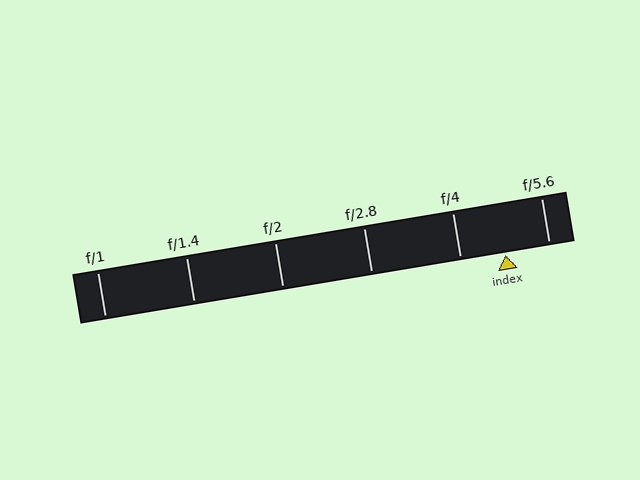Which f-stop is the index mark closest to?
The index mark is closest to f/5.6.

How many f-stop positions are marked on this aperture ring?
There are 6 f-stop positions marked.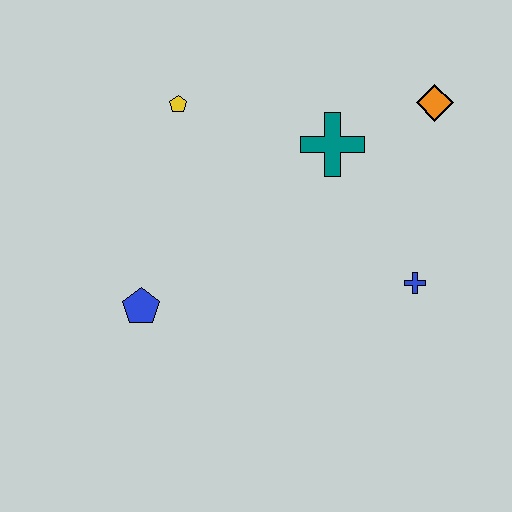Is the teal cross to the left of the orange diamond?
Yes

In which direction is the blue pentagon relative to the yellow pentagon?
The blue pentagon is below the yellow pentagon.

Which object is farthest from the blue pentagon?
The orange diamond is farthest from the blue pentagon.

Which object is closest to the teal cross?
The orange diamond is closest to the teal cross.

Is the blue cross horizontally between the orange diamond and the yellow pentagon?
Yes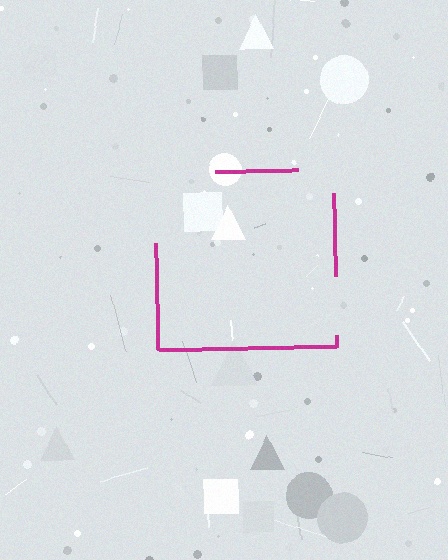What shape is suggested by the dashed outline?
The dashed outline suggests a square.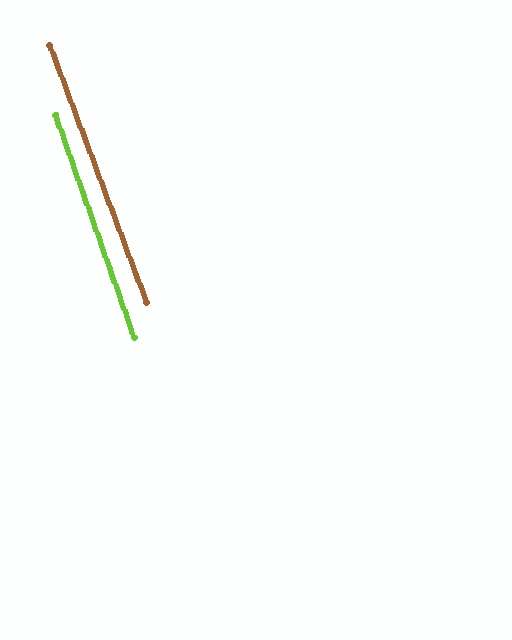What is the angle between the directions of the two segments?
Approximately 1 degree.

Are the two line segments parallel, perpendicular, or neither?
Parallel — their directions differ by only 1.3°.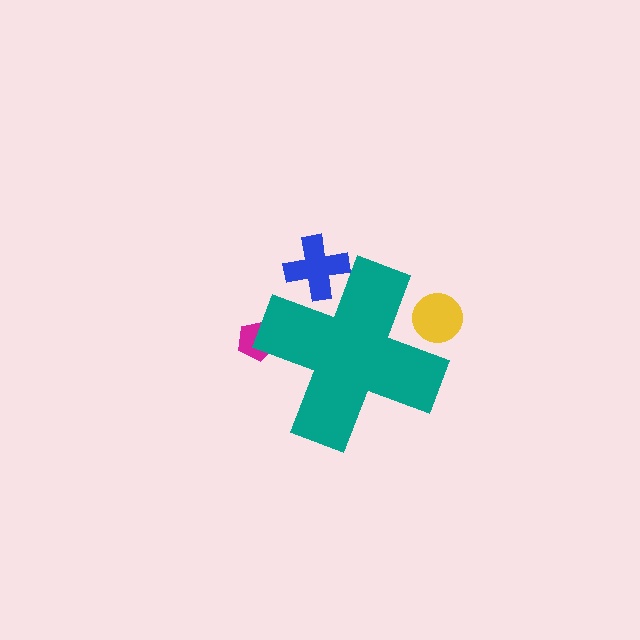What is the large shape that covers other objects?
A teal cross.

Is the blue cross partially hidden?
Yes, the blue cross is partially hidden behind the teal cross.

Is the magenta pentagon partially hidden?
Yes, the magenta pentagon is partially hidden behind the teal cross.